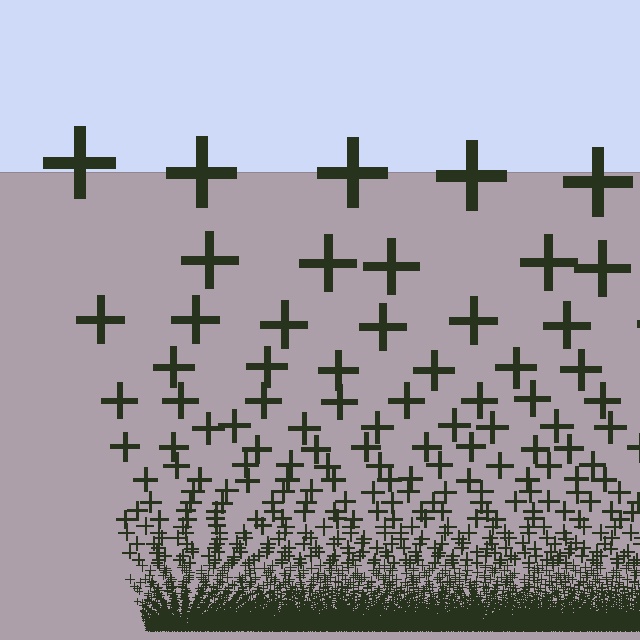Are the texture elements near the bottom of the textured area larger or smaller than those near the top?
Smaller. The gradient is inverted — elements near the bottom are smaller and denser.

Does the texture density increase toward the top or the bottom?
Density increases toward the bottom.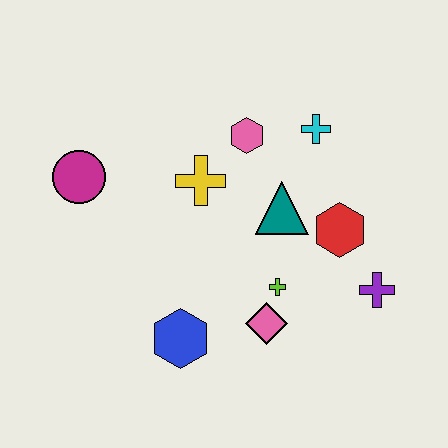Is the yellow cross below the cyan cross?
Yes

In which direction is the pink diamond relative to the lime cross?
The pink diamond is below the lime cross.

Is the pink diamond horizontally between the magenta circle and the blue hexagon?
No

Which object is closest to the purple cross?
The red hexagon is closest to the purple cross.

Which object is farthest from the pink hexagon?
The blue hexagon is farthest from the pink hexagon.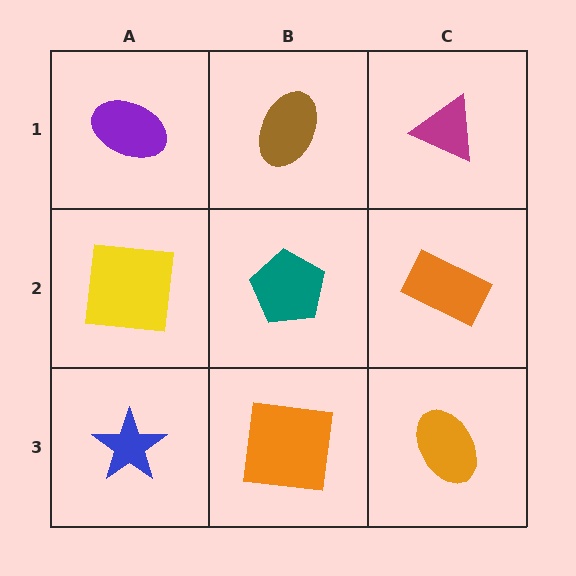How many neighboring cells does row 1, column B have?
3.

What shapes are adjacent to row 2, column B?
A brown ellipse (row 1, column B), an orange square (row 3, column B), a yellow square (row 2, column A), an orange rectangle (row 2, column C).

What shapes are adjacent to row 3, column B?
A teal pentagon (row 2, column B), a blue star (row 3, column A), an orange ellipse (row 3, column C).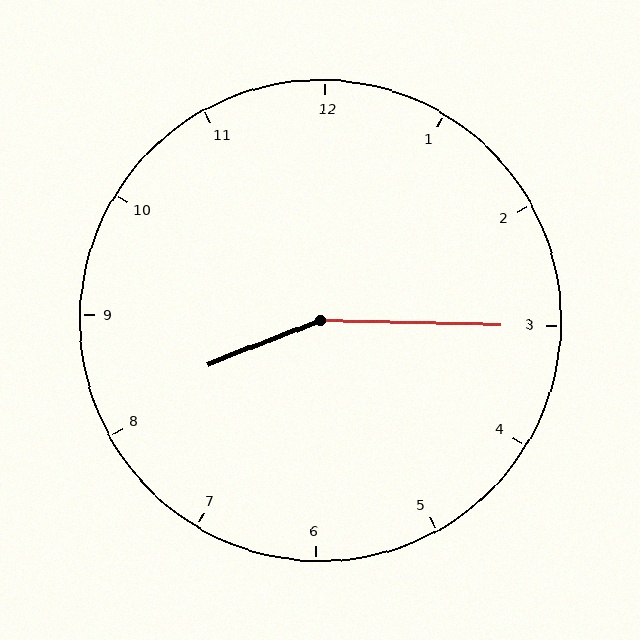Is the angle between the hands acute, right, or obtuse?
It is obtuse.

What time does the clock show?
8:15.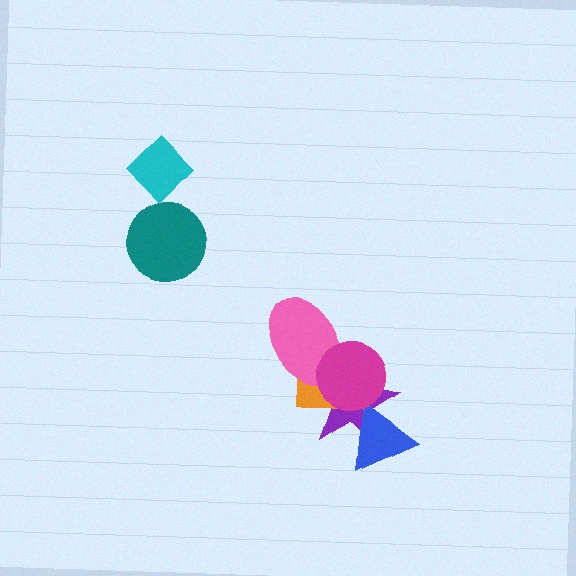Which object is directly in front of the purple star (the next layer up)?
The blue triangle is directly in front of the purple star.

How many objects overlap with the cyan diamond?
0 objects overlap with the cyan diamond.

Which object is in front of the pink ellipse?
The magenta circle is in front of the pink ellipse.